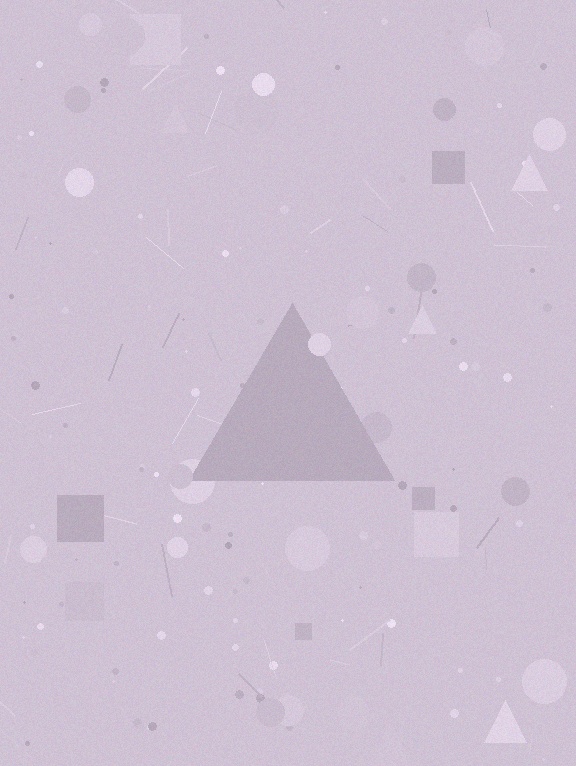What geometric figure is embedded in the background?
A triangle is embedded in the background.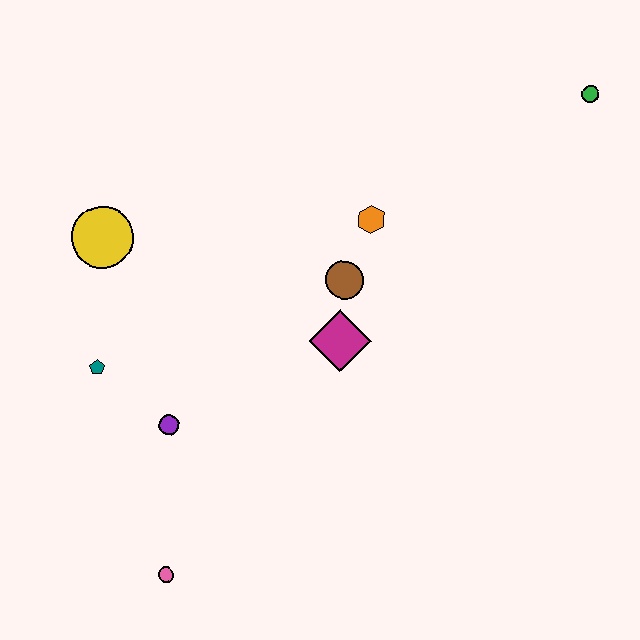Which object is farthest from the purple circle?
The green circle is farthest from the purple circle.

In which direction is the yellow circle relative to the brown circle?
The yellow circle is to the left of the brown circle.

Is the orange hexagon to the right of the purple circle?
Yes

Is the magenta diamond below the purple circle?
No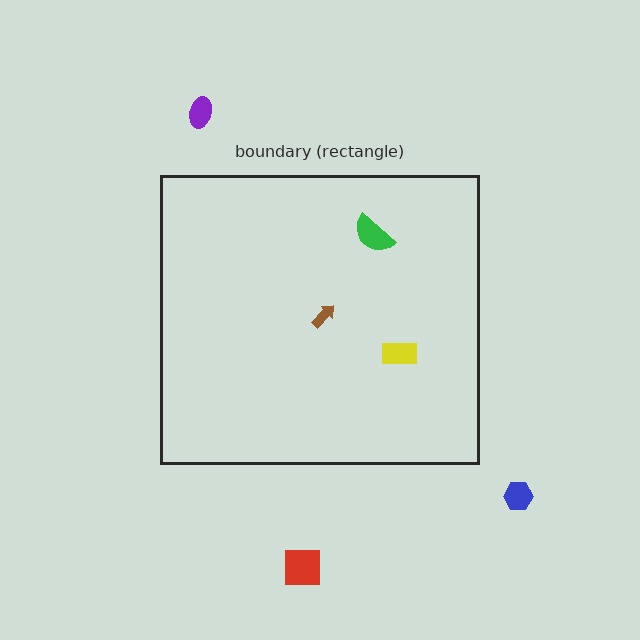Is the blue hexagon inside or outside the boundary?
Outside.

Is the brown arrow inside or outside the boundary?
Inside.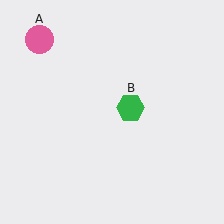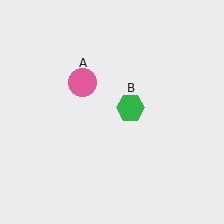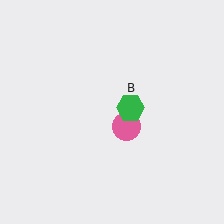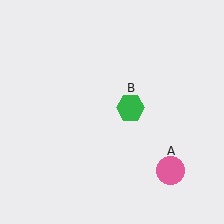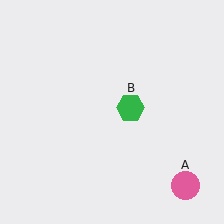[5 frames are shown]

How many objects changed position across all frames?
1 object changed position: pink circle (object A).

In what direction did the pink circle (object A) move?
The pink circle (object A) moved down and to the right.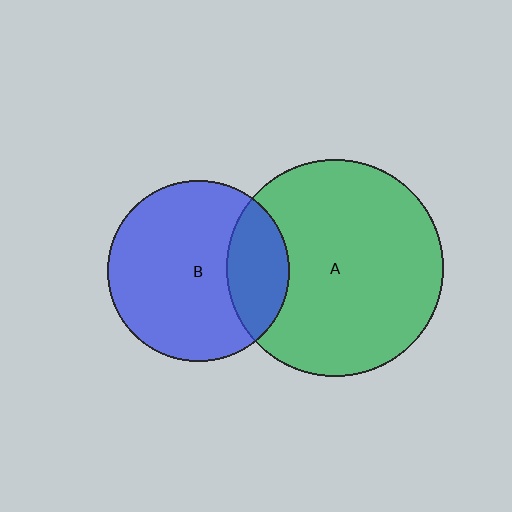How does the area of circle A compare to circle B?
Approximately 1.4 times.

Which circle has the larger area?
Circle A (green).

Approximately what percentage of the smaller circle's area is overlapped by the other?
Approximately 25%.